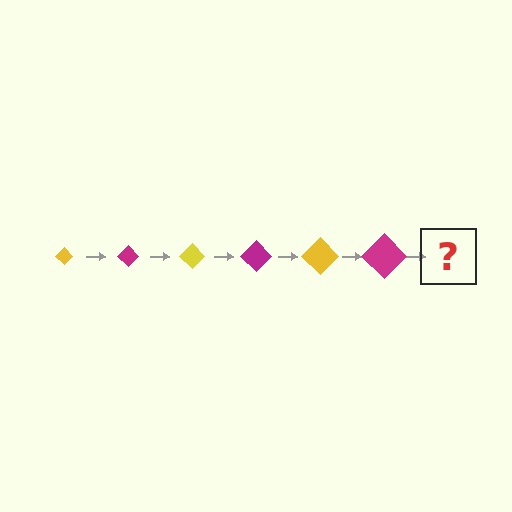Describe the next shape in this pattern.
It should be a yellow diamond, larger than the previous one.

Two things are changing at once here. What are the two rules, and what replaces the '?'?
The two rules are that the diamond grows larger each step and the color cycles through yellow and magenta. The '?' should be a yellow diamond, larger than the previous one.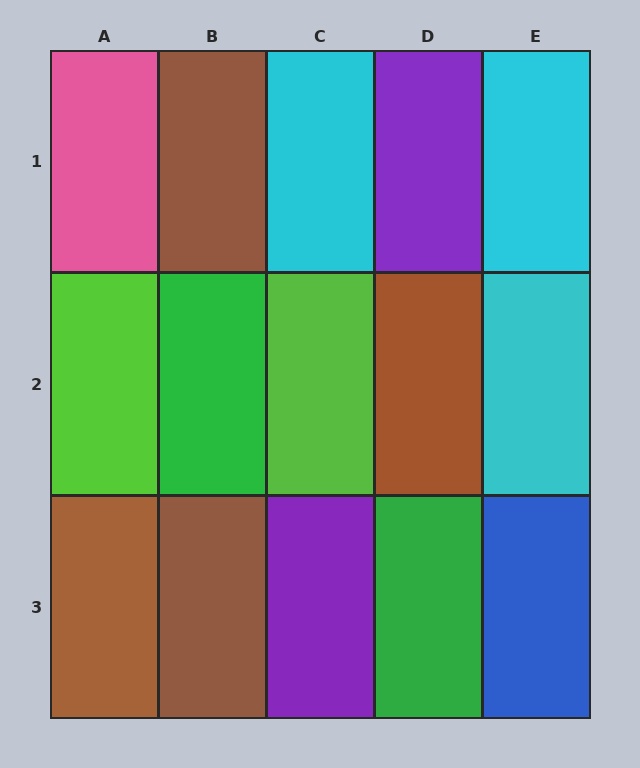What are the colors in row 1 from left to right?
Pink, brown, cyan, purple, cyan.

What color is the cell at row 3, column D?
Green.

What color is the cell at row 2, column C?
Lime.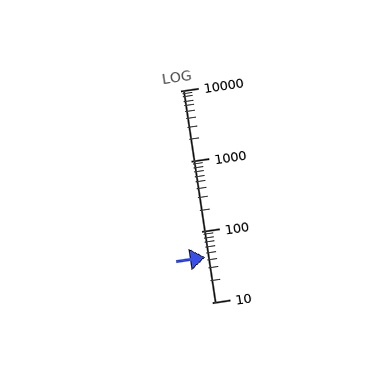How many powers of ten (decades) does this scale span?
The scale spans 3 decades, from 10 to 10000.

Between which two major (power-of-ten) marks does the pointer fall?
The pointer is between 10 and 100.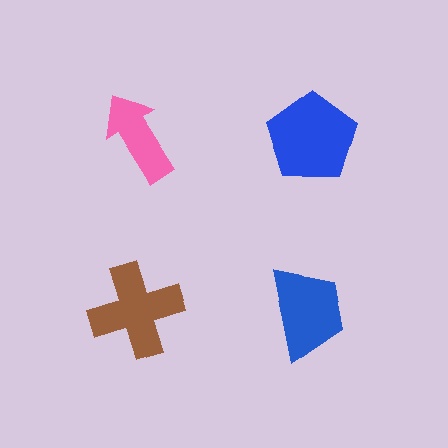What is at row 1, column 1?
A pink arrow.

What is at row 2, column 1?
A brown cross.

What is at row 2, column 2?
A blue trapezoid.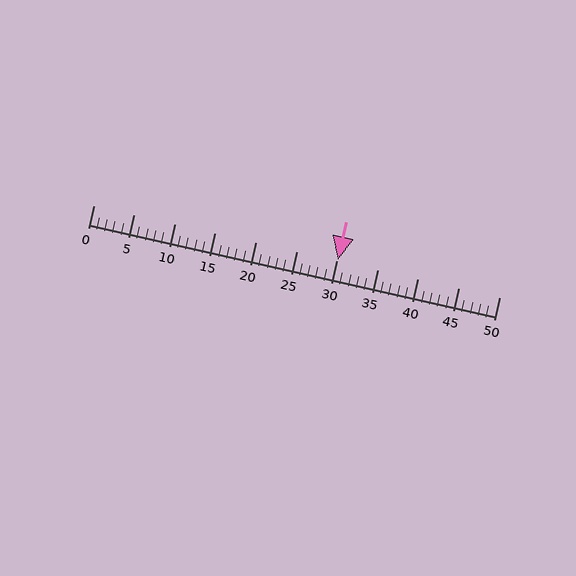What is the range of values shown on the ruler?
The ruler shows values from 0 to 50.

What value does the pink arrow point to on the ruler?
The pink arrow points to approximately 30.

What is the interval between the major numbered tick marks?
The major tick marks are spaced 5 units apart.